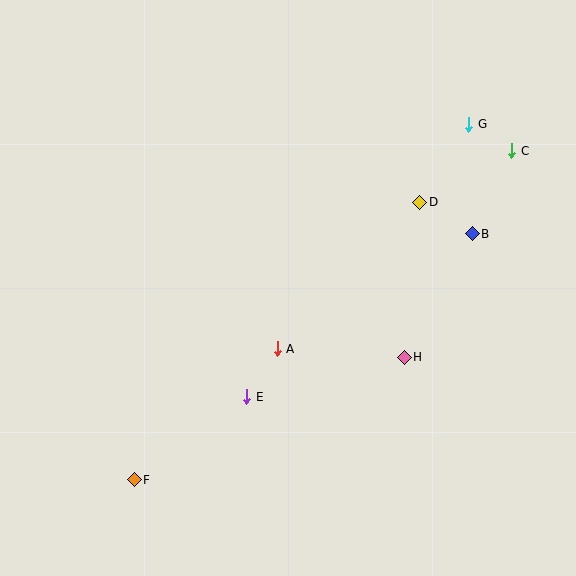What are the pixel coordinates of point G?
Point G is at (469, 124).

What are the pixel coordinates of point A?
Point A is at (277, 349).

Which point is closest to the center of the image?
Point A at (277, 349) is closest to the center.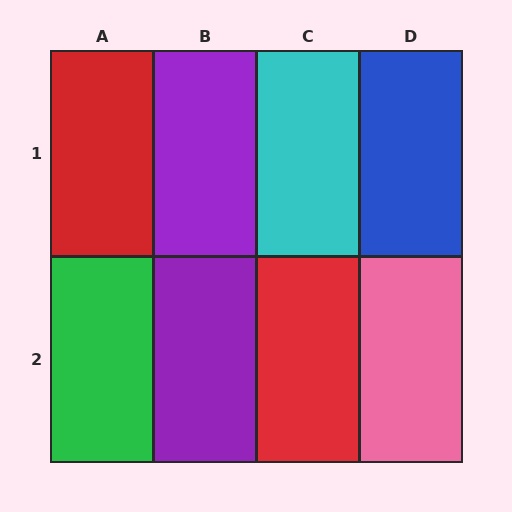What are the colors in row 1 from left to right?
Red, purple, cyan, blue.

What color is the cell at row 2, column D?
Pink.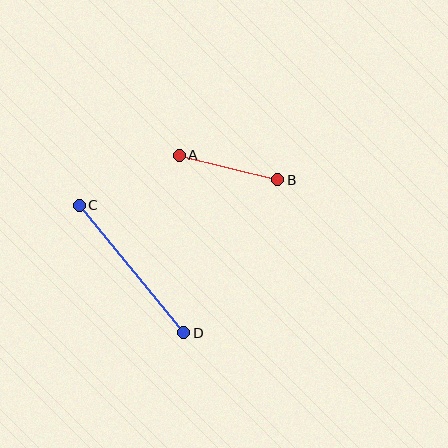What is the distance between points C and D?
The distance is approximately 165 pixels.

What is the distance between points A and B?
The distance is approximately 102 pixels.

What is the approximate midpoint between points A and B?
The midpoint is at approximately (228, 168) pixels.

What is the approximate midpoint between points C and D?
The midpoint is at approximately (132, 269) pixels.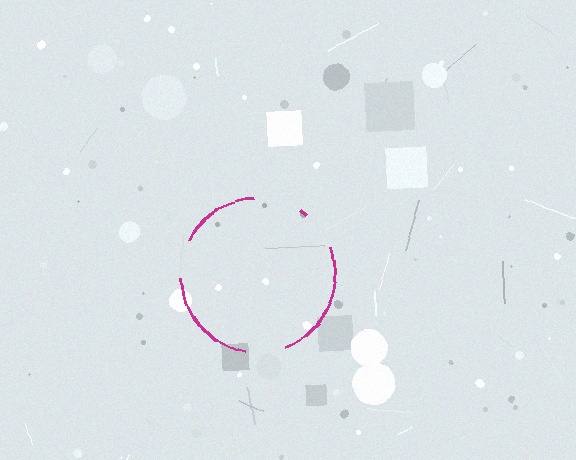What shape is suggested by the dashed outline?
The dashed outline suggests a circle.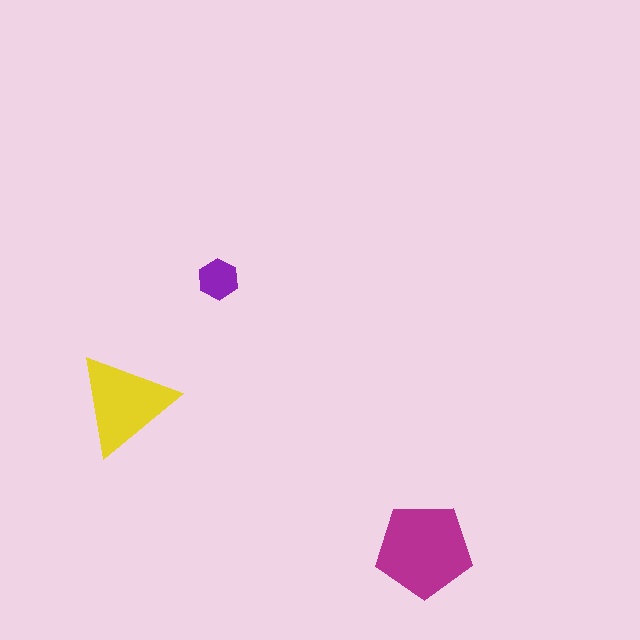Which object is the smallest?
The purple hexagon.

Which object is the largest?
The magenta pentagon.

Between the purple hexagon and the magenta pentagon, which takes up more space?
The magenta pentagon.